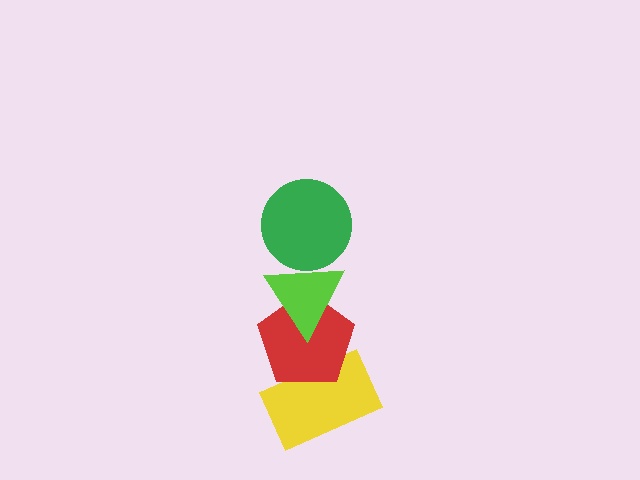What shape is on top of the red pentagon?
The lime triangle is on top of the red pentagon.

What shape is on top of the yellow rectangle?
The red pentagon is on top of the yellow rectangle.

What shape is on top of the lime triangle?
The green circle is on top of the lime triangle.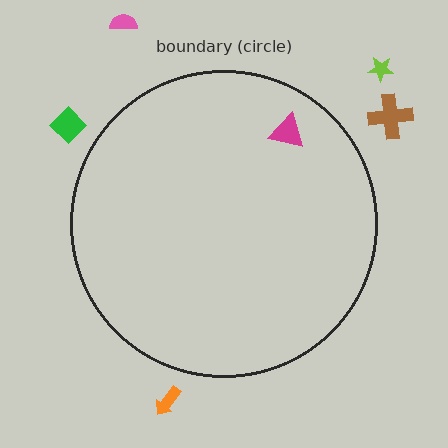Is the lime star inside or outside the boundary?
Outside.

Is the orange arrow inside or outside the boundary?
Outside.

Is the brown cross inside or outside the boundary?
Outside.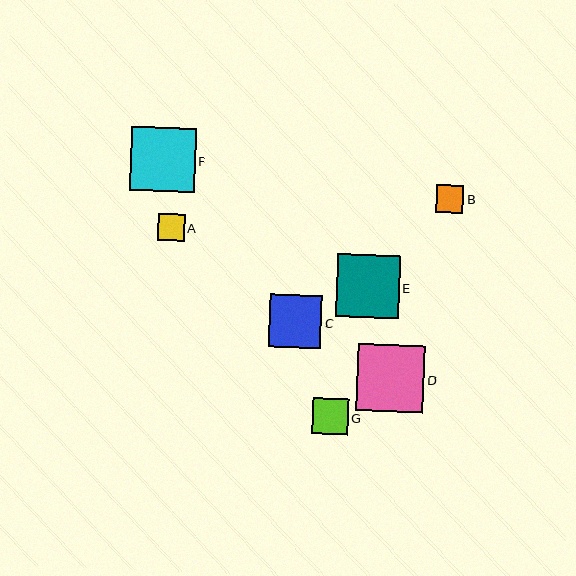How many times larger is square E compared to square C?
Square E is approximately 1.2 times the size of square C.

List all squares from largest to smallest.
From largest to smallest: D, F, E, C, G, B, A.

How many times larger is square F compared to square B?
Square F is approximately 2.3 times the size of square B.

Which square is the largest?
Square D is the largest with a size of approximately 67 pixels.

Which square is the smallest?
Square A is the smallest with a size of approximately 27 pixels.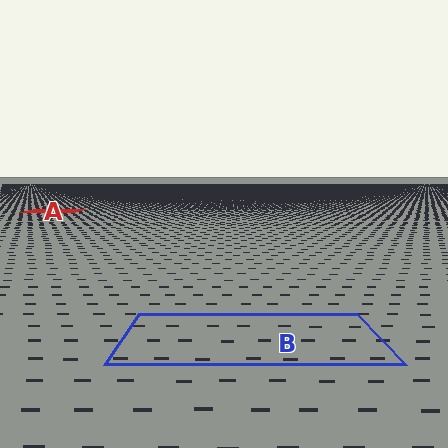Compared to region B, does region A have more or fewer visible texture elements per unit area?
Region A has more texture elements per unit area — they are packed more densely because it is farther away.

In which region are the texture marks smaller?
The texture marks are smaller in region A, because it is farther away.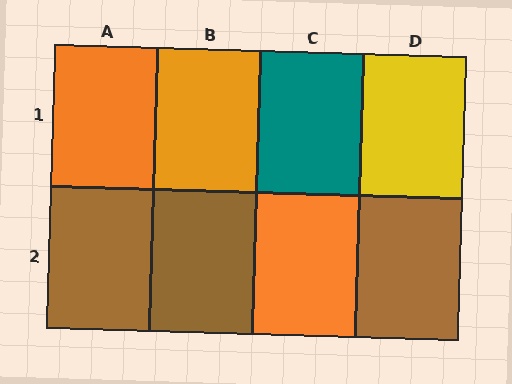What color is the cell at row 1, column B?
Orange.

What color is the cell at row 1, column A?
Orange.